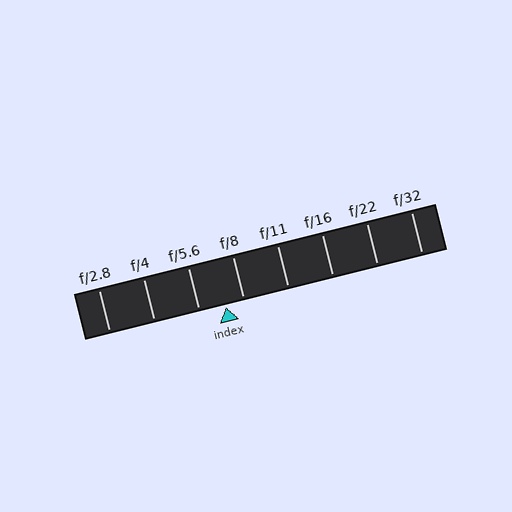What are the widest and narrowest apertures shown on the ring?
The widest aperture shown is f/2.8 and the narrowest is f/32.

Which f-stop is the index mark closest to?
The index mark is closest to f/8.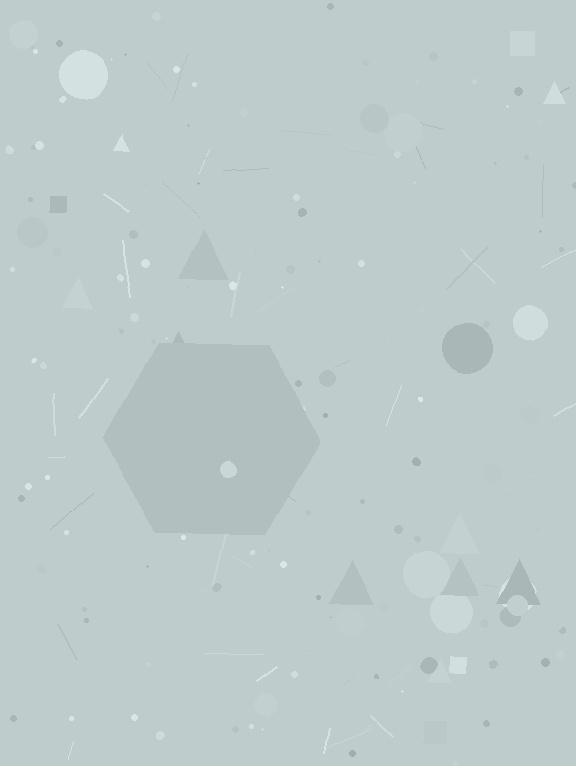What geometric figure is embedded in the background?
A hexagon is embedded in the background.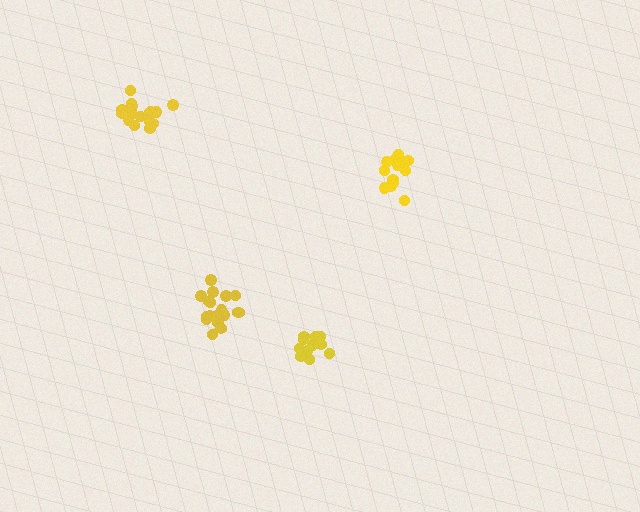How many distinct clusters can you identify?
There are 4 distinct clusters.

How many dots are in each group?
Group 1: 14 dots, Group 2: 17 dots, Group 3: 18 dots, Group 4: 12 dots (61 total).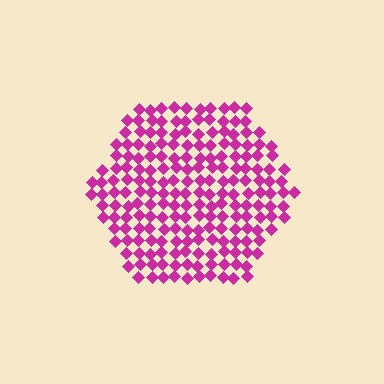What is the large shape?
The large shape is a hexagon.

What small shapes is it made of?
It is made of small diamonds.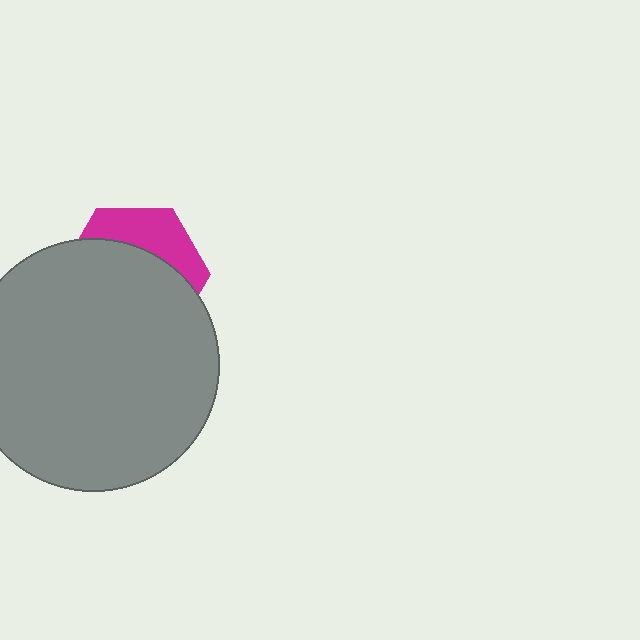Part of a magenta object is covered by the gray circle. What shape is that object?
It is a hexagon.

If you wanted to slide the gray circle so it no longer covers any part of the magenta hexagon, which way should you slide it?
Slide it down — that is the most direct way to separate the two shapes.